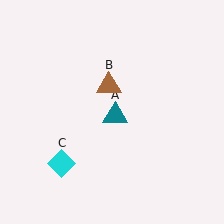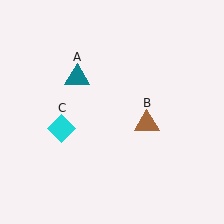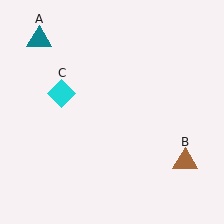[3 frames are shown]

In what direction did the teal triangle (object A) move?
The teal triangle (object A) moved up and to the left.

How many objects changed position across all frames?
3 objects changed position: teal triangle (object A), brown triangle (object B), cyan diamond (object C).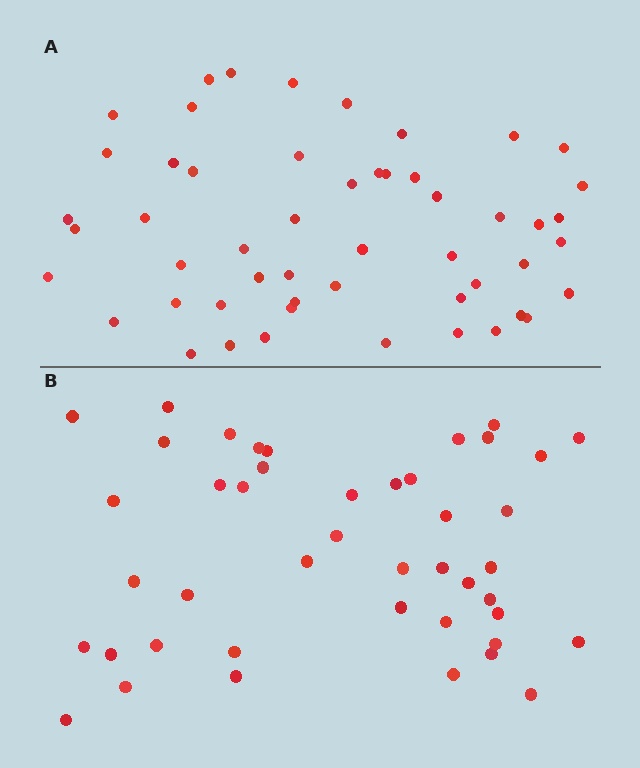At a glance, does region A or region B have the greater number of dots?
Region A (the top region) has more dots.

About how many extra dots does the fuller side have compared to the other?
Region A has roughly 8 or so more dots than region B.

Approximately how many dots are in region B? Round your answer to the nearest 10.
About 40 dots. (The exact count is 44, which rounds to 40.)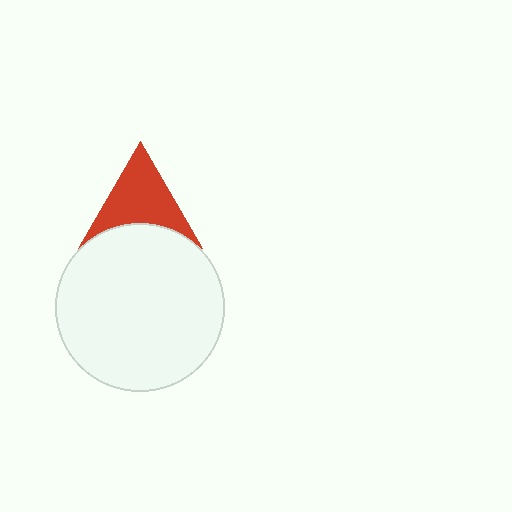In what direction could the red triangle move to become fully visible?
The red triangle could move up. That would shift it out from behind the white circle entirely.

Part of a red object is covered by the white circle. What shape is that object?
It is a triangle.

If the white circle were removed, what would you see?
You would see the complete red triangle.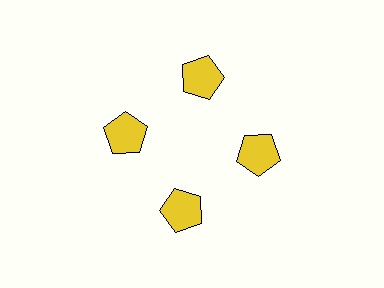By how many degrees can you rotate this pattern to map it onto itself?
The pattern maps onto itself every 90 degrees of rotation.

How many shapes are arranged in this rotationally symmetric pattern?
There are 4 shapes, arranged in 4 groups of 1.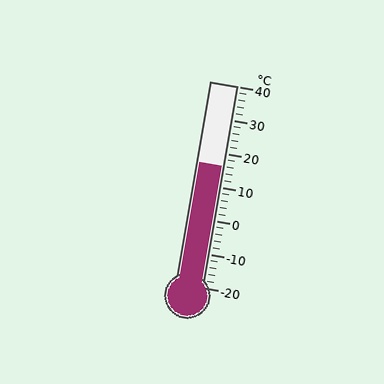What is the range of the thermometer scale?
The thermometer scale ranges from -20°C to 40°C.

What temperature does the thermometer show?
The thermometer shows approximately 16°C.